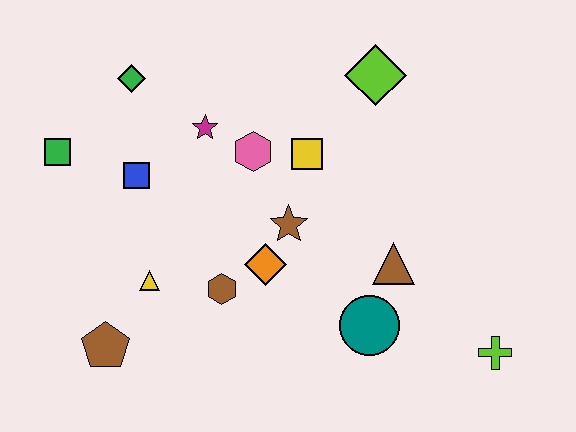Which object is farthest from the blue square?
The lime cross is farthest from the blue square.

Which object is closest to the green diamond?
The magenta star is closest to the green diamond.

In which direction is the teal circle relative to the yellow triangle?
The teal circle is to the right of the yellow triangle.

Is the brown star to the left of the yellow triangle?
No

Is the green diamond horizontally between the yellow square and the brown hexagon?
No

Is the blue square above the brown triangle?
Yes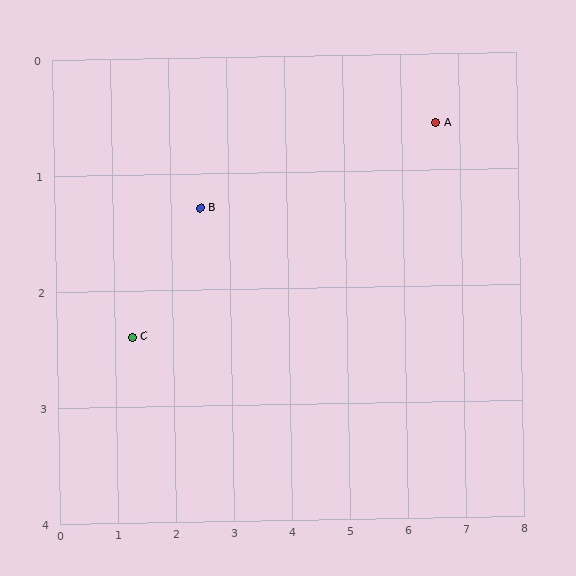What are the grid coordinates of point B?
Point B is at approximately (2.5, 1.3).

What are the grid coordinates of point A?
Point A is at approximately (6.6, 0.6).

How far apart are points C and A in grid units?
Points C and A are about 5.6 grid units apart.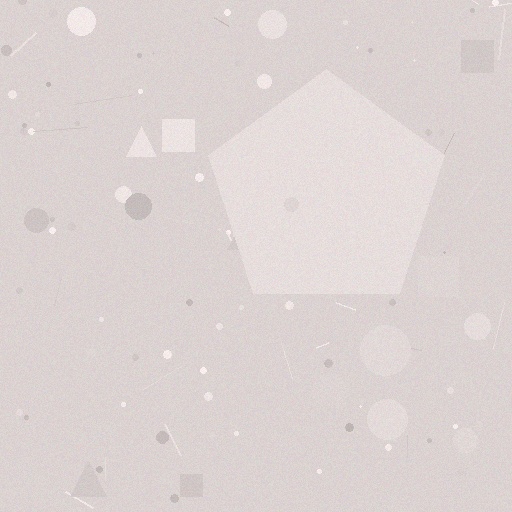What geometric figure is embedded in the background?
A pentagon is embedded in the background.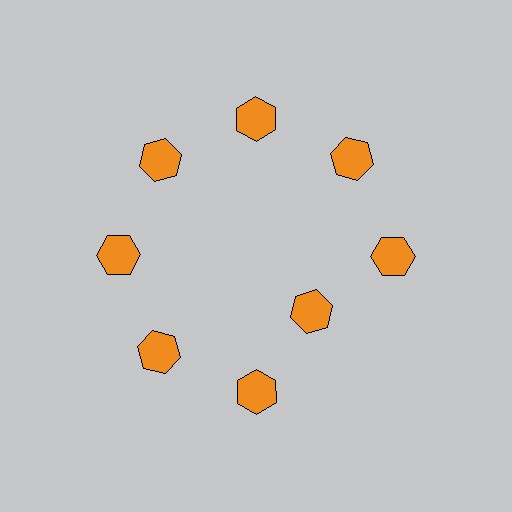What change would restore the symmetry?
The symmetry would be restored by moving it outward, back onto the ring so that all 8 hexagons sit at equal angles and equal distance from the center.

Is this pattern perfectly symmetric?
No. The 8 orange hexagons are arranged in a ring, but one element near the 4 o'clock position is pulled inward toward the center, breaking the 8-fold rotational symmetry.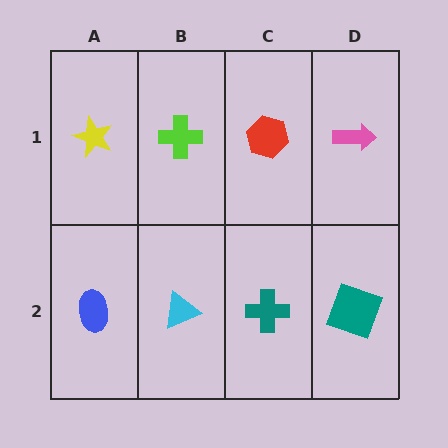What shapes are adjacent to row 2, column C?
A red hexagon (row 1, column C), a cyan triangle (row 2, column B), a teal square (row 2, column D).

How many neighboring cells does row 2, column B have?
3.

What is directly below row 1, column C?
A teal cross.